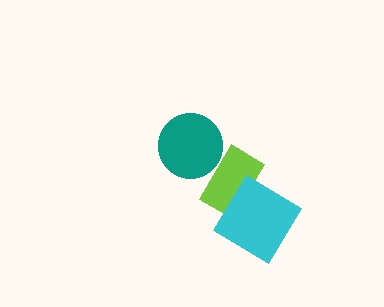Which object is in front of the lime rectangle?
The cyan diamond is in front of the lime rectangle.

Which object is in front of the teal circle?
The lime rectangle is in front of the teal circle.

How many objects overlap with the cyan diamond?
1 object overlaps with the cyan diamond.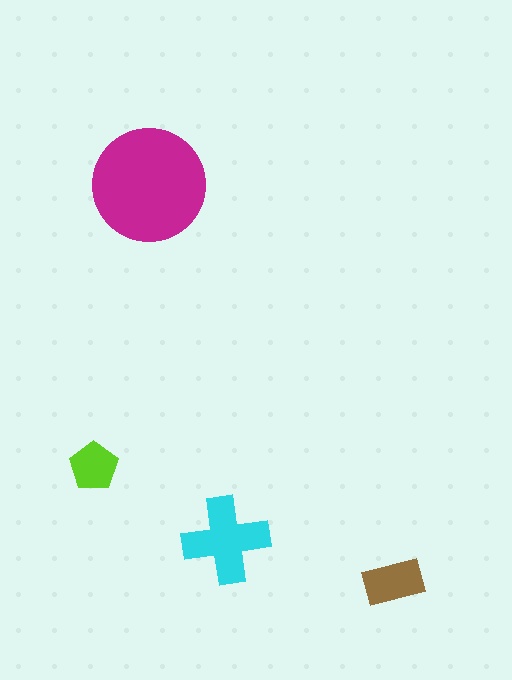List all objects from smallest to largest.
The lime pentagon, the brown rectangle, the cyan cross, the magenta circle.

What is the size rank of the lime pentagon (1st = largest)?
4th.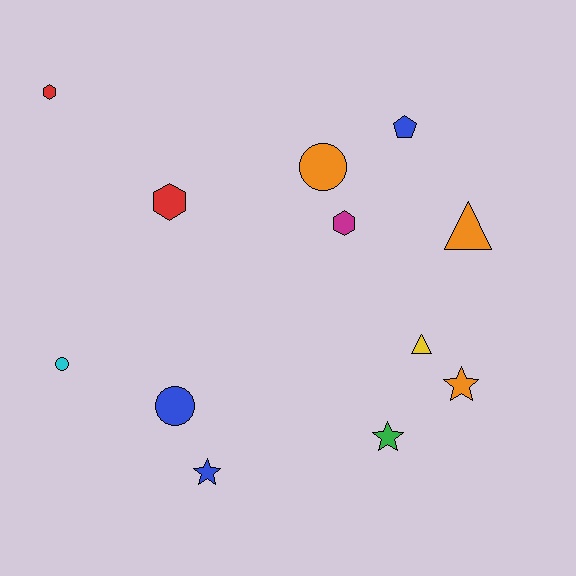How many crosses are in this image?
There are no crosses.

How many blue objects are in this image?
There are 3 blue objects.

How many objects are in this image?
There are 12 objects.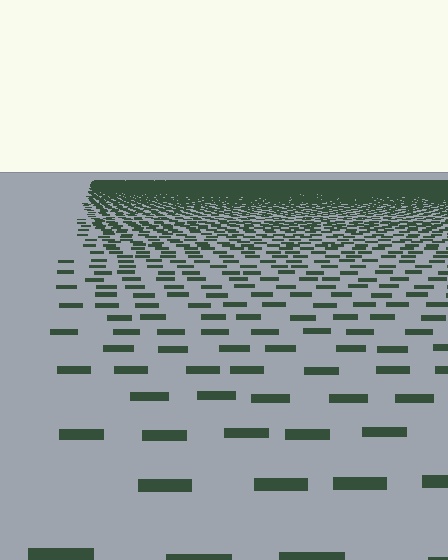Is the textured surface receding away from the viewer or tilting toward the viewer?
The surface is receding away from the viewer. Texture elements get smaller and denser toward the top.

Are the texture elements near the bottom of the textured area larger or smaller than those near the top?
Larger. Near the bottom, elements are closer to the viewer and appear at a bigger on-screen size.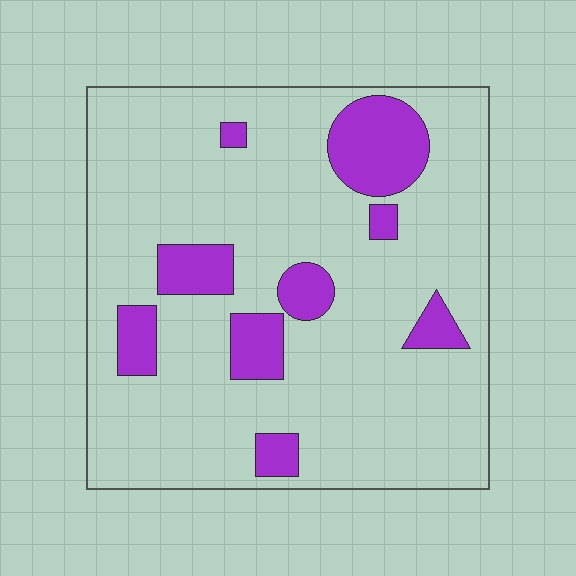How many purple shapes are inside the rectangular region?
9.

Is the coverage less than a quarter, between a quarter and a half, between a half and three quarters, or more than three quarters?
Less than a quarter.